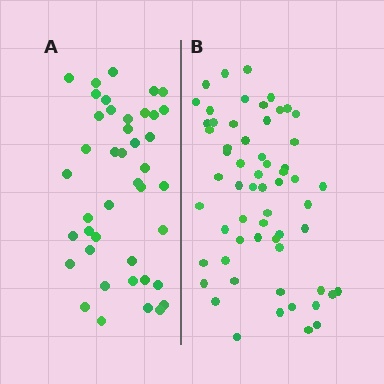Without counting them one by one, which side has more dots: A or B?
Region B (the right region) has more dots.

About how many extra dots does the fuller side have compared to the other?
Region B has approximately 20 more dots than region A.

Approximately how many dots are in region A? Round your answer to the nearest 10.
About 40 dots. (The exact count is 42, which rounds to 40.)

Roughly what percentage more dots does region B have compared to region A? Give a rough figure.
About 45% more.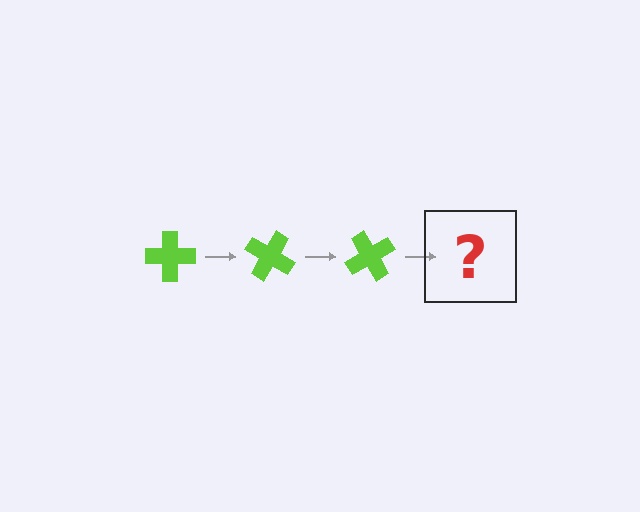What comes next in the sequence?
The next element should be a lime cross rotated 90 degrees.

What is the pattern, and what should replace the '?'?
The pattern is that the cross rotates 30 degrees each step. The '?' should be a lime cross rotated 90 degrees.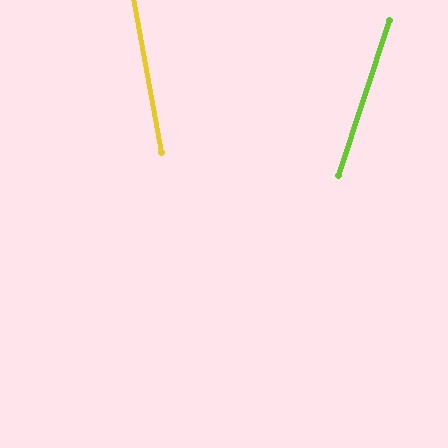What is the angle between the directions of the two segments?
Approximately 28 degrees.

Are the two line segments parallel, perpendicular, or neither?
Neither parallel nor perpendicular — they differ by about 28°.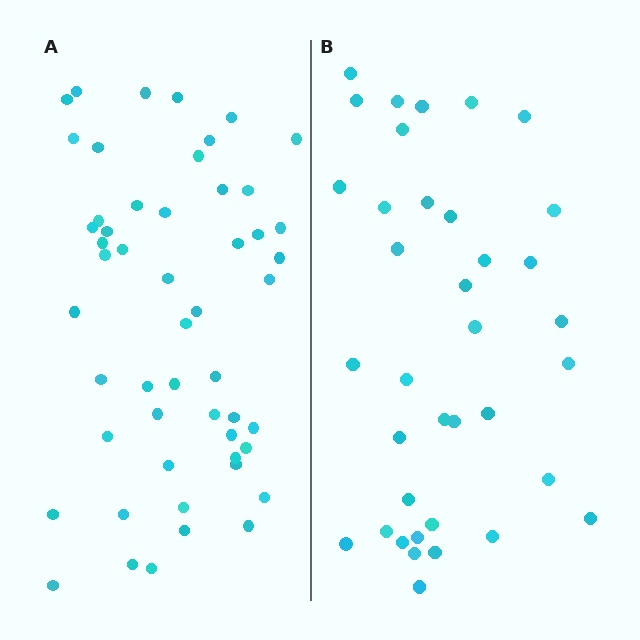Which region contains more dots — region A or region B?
Region A (the left region) has more dots.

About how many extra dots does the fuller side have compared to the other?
Region A has approximately 15 more dots than region B.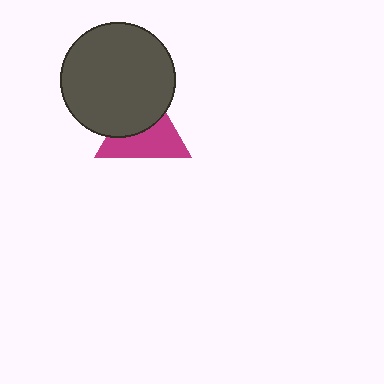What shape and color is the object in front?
The object in front is a dark gray circle.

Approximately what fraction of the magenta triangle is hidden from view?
Roughly 46% of the magenta triangle is hidden behind the dark gray circle.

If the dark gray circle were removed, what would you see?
You would see the complete magenta triangle.